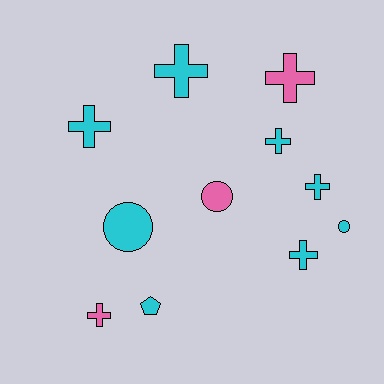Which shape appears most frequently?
Cross, with 7 objects.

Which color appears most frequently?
Cyan, with 8 objects.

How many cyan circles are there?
There are 2 cyan circles.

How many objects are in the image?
There are 11 objects.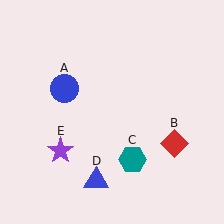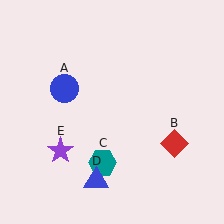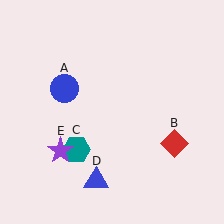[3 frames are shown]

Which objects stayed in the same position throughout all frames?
Blue circle (object A) and red diamond (object B) and blue triangle (object D) and purple star (object E) remained stationary.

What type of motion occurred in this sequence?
The teal hexagon (object C) rotated clockwise around the center of the scene.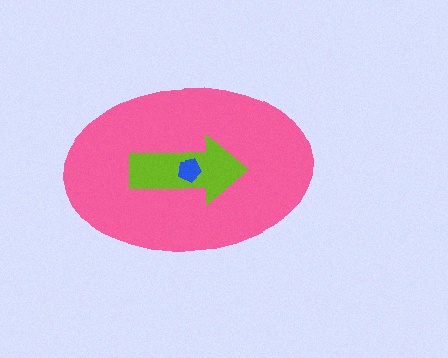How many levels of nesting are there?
3.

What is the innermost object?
The blue pentagon.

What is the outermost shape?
The pink ellipse.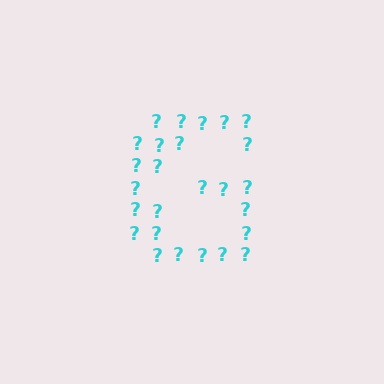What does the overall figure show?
The overall figure shows the letter G.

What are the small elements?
The small elements are question marks.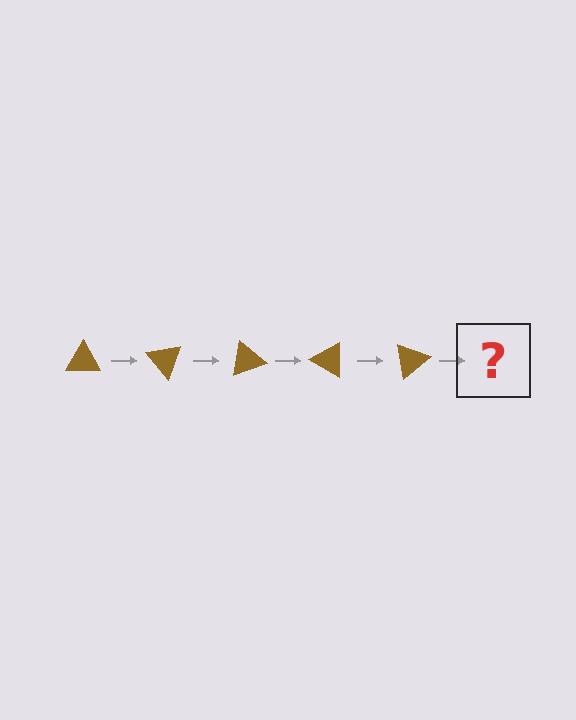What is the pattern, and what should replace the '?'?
The pattern is that the triangle rotates 50 degrees each step. The '?' should be a brown triangle rotated 250 degrees.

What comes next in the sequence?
The next element should be a brown triangle rotated 250 degrees.